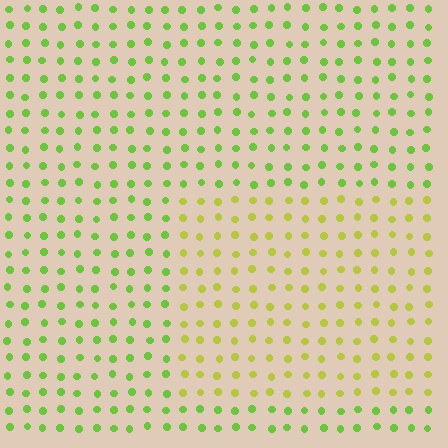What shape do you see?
I see a rectangle.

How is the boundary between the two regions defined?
The boundary is defined purely by a slight shift in hue (about 33 degrees). Spacing, size, and orientation are identical on both sides.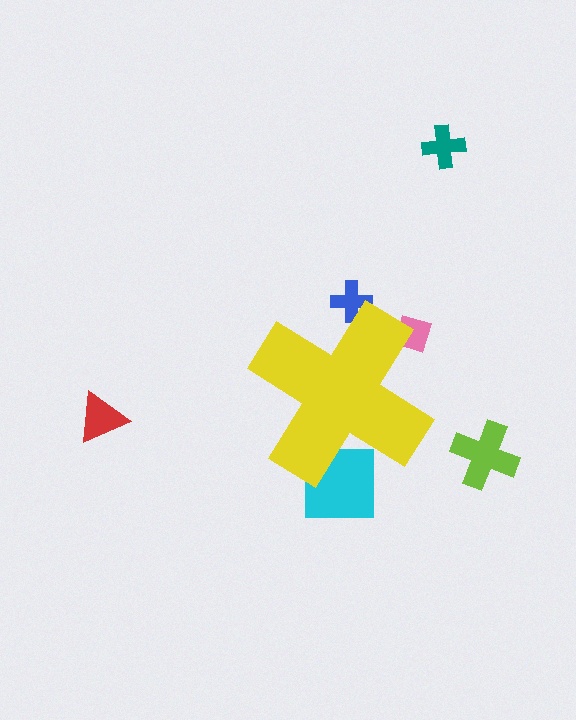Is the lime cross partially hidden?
No, the lime cross is fully visible.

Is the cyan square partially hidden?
Yes, the cyan square is partially hidden behind the yellow cross.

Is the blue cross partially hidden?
Yes, the blue cross is partially hidden behind the yellow cross.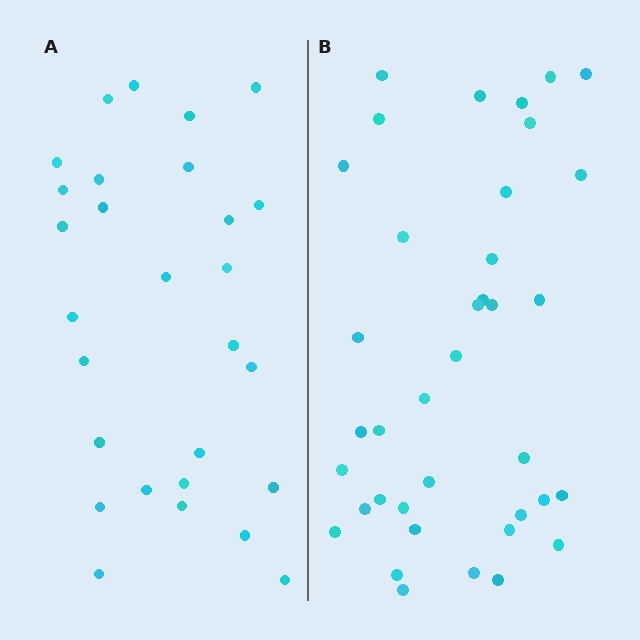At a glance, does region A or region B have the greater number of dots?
Region B (the right region) has more dots.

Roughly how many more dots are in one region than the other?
Region B has roughly 10 or so more dots than region A.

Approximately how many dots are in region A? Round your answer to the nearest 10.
About 30 dots. (The exact count is 28, which rounds to 30.)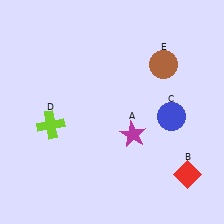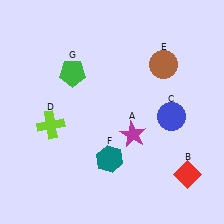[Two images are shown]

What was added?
A teal hexagon (F), a green pentagon (G) were added in Image 2.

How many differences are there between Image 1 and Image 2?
There are 2 differences between the two images.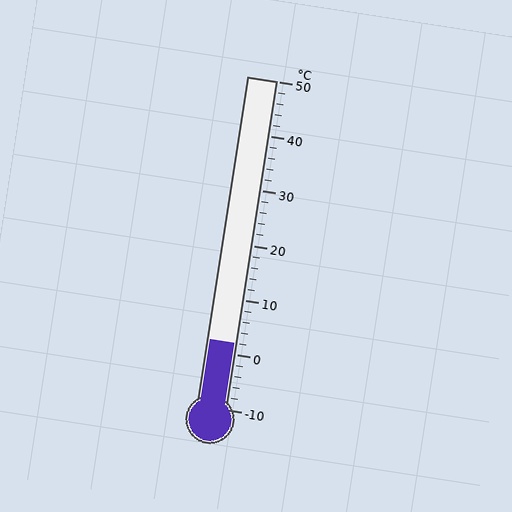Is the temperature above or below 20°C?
The temperature is below 20°C.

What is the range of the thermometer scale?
The thermometer scale ranges from -10°C to 50°C.